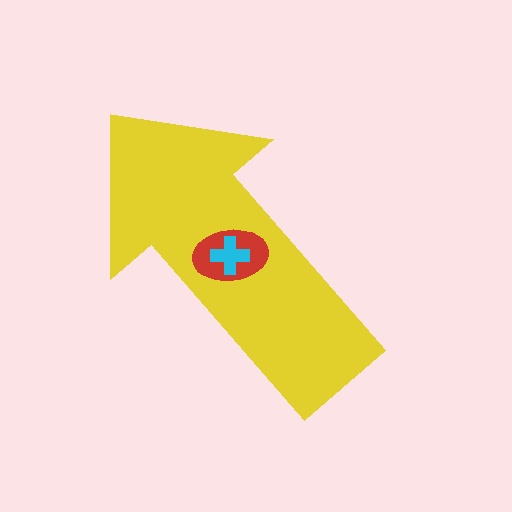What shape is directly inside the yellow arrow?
The red ellipse.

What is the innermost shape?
The cyan cross.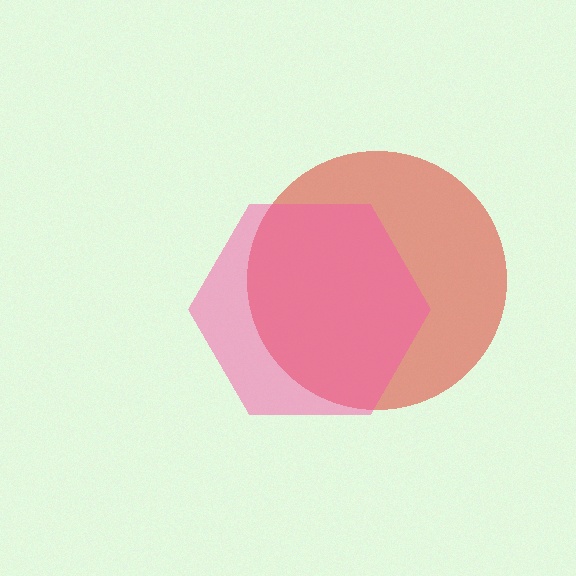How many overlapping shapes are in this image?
There are 2 overlapping shapes in the image.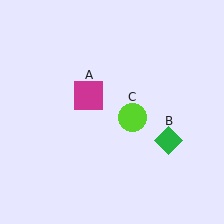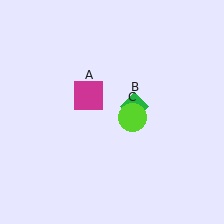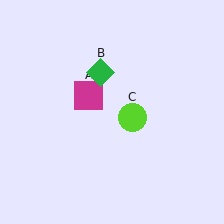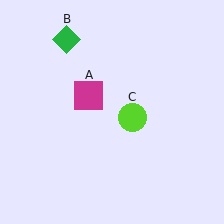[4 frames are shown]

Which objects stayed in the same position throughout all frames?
Magenta square (object A) and lime circle (object C) remained stationary.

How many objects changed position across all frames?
1 object changed position: green diamond (object B).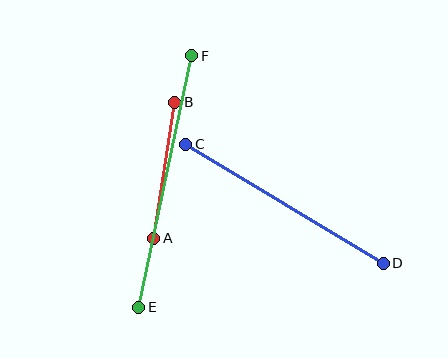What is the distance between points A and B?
The distance is approximately 138 pixels.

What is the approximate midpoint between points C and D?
The midpoint is at approximately (284, 204) pixels.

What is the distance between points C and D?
The distance is approximately 230 pixels.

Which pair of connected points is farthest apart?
Points E and F are farthest apart.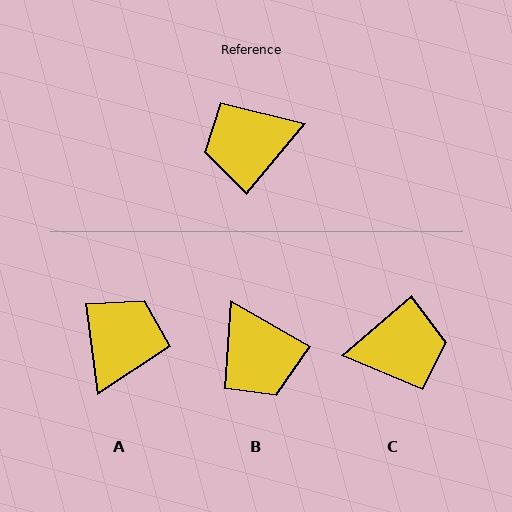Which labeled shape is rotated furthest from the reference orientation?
C, about 171 degrees away.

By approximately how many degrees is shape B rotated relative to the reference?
Approximately 100 degrees counter-clockwise.